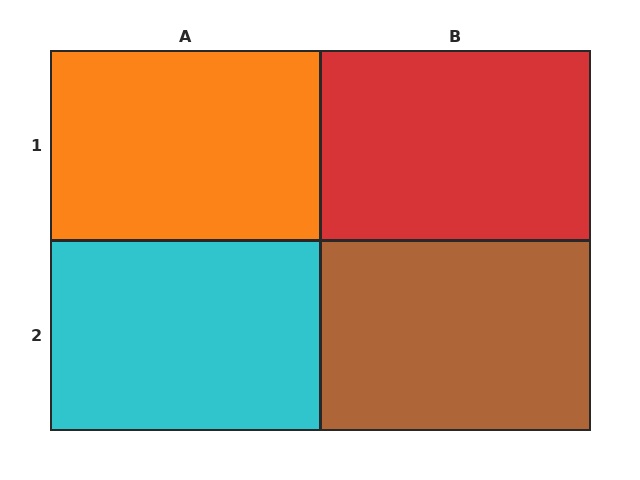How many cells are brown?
1 cell is brown.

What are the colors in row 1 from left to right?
Orange, red.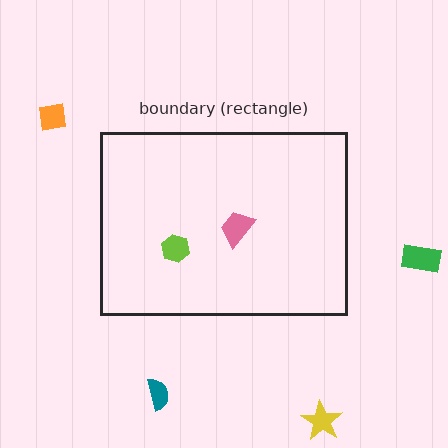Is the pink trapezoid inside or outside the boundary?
Inside.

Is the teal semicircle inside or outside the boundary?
Outside.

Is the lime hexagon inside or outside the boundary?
Inside.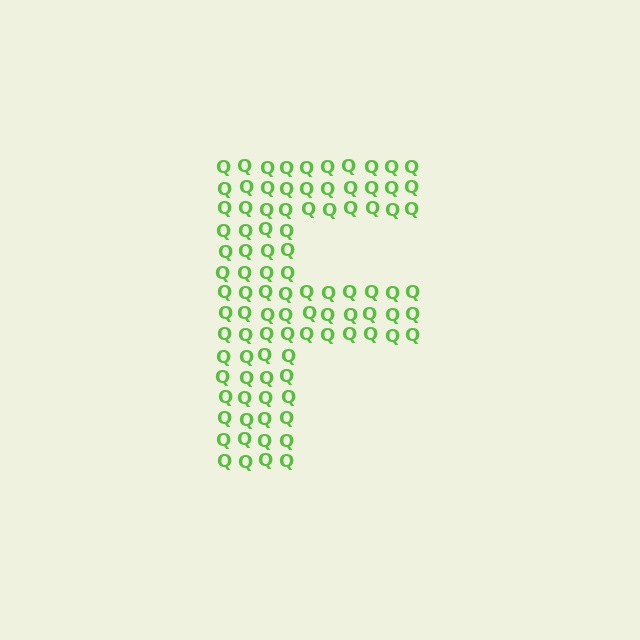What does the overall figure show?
The overall figure shows the letter F.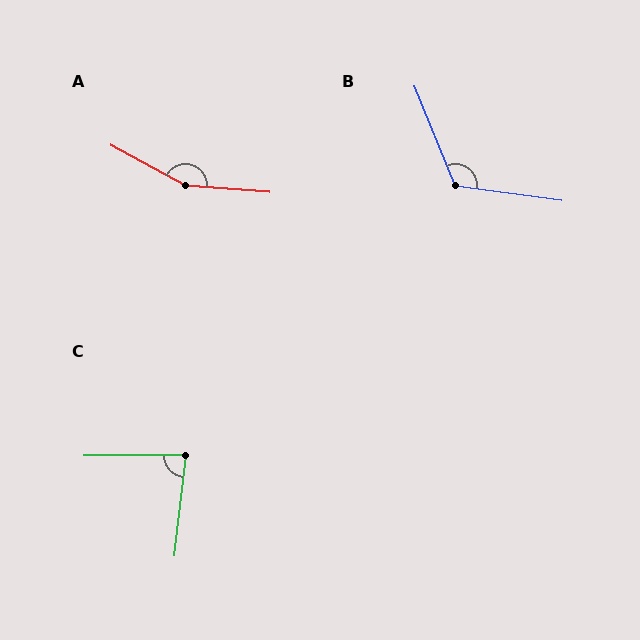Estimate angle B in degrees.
Approximately 120 degrees.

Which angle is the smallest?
C, at approximately 83 degrees.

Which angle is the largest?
A, at approximately 156 degrees.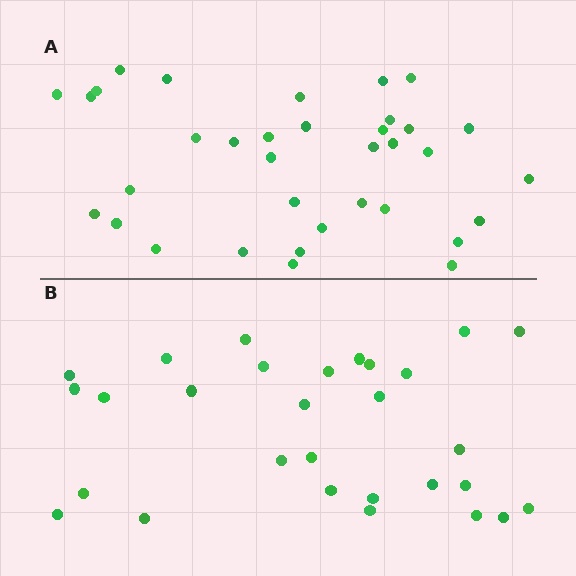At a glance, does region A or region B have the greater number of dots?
Region A (the top region) has more dots.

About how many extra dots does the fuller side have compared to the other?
Region A has about 6 more dots than region B.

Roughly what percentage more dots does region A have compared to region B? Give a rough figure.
About 20% more.